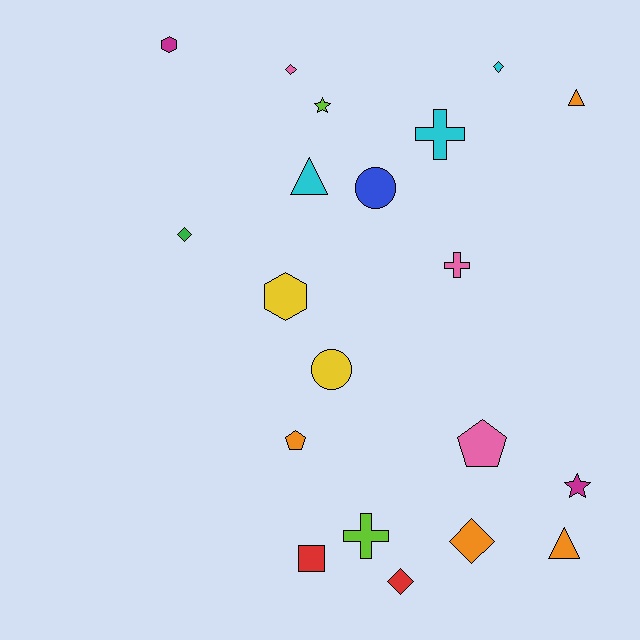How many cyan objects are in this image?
There are 3 cyan objects.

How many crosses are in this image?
There are 3 crosses.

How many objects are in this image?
There are 20 objects.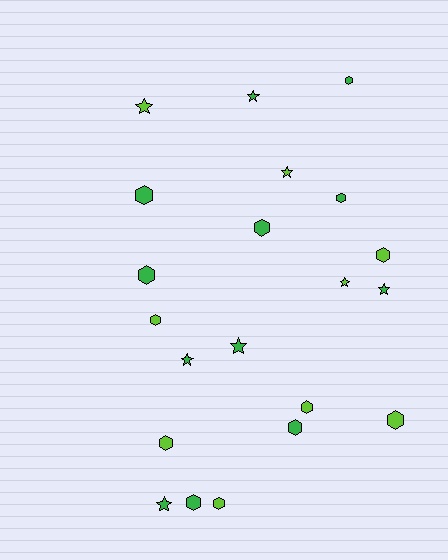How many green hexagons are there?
There are 7 green hexagons.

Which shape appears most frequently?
Hexagon, with 13 objects.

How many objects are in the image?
There are 21 objects.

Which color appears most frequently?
Green, with 12 objects.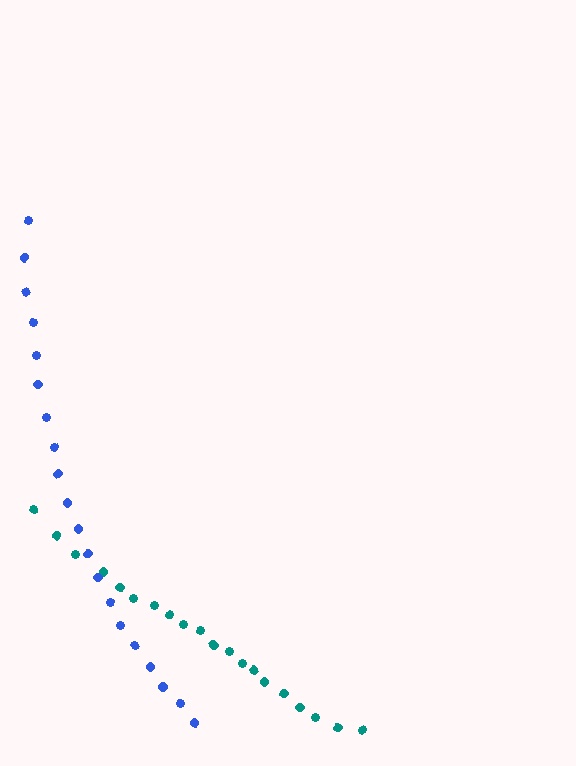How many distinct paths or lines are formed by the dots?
There are 2 distinct paths.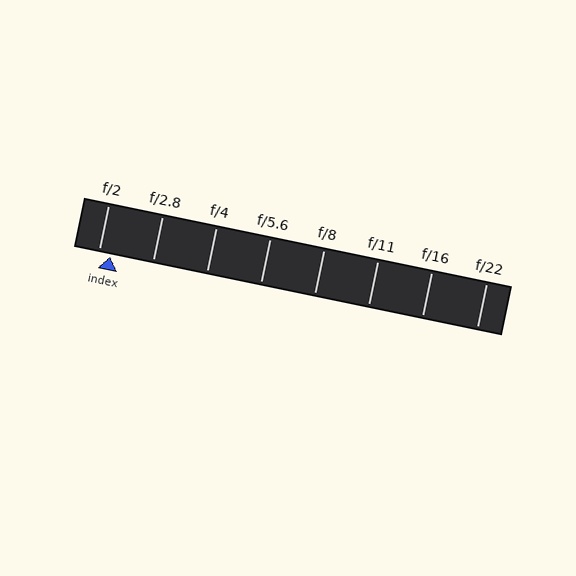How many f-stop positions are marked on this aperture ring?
There are 8 f-stop positions marked.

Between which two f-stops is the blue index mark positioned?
The index mark is between f/2 and f/2.8.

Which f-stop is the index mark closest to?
The index mark is closest to f/2.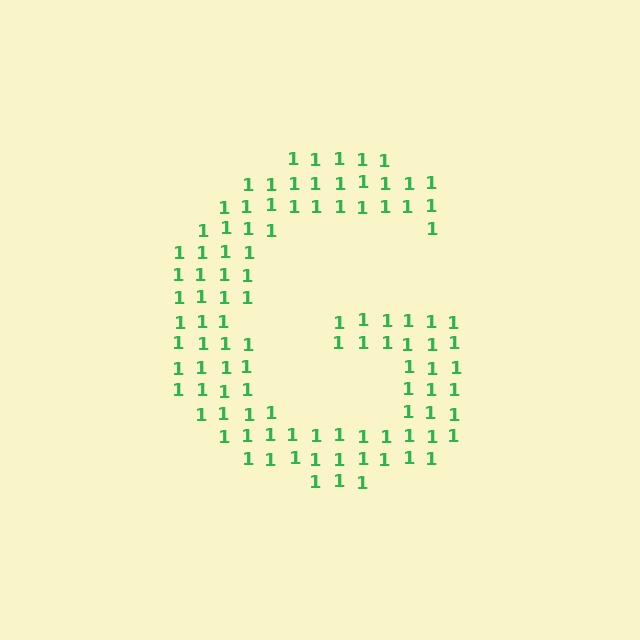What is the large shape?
The large shape is the letter G.